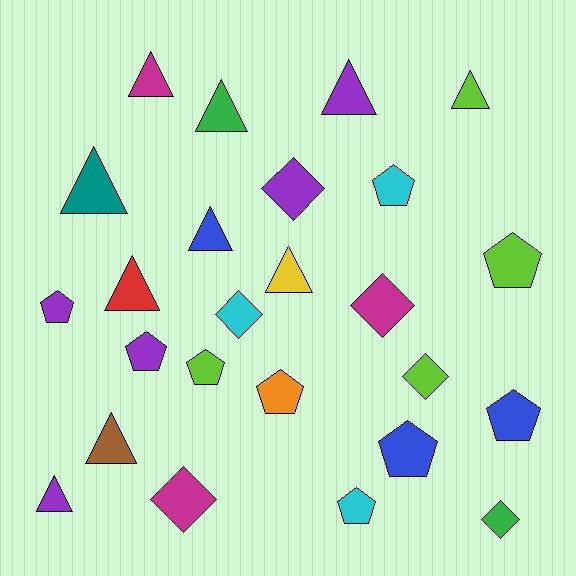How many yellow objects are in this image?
There is 1 yellow object.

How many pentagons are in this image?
There are 9 pentagons.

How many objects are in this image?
There are 25 objects.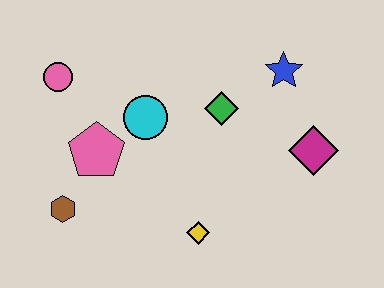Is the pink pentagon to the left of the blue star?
Yes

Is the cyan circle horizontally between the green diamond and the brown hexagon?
Yes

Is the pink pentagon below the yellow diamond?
No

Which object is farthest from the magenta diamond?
The pink circle is farthest from the magenta diamond.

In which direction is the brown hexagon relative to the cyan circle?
The brown hexagon is below the cyan circle.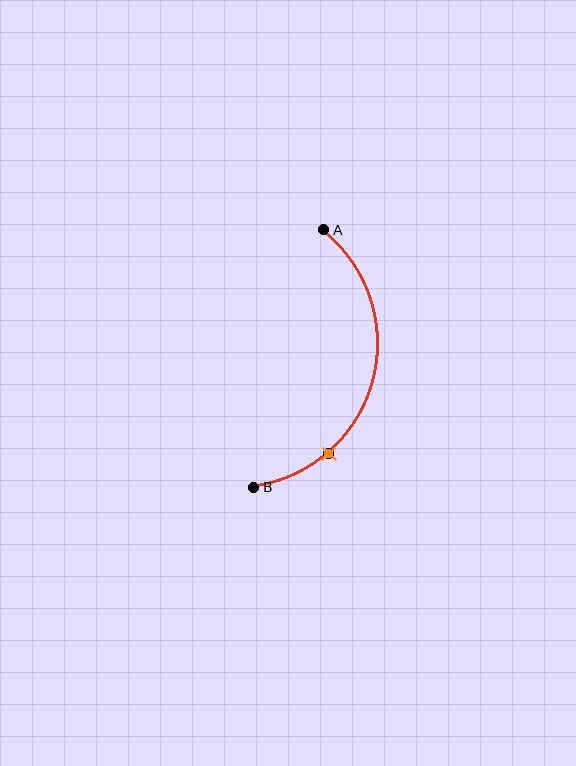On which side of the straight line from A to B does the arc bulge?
The arc bulges to the right of the straight line connecting A and B.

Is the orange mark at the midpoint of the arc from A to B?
No. The orange mark lies on the arc but is closer to endpoint B. The arc midpoint would be at the point on the curve equidistant along the arc from both A and B.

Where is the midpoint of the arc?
The arc midpoint is the point on the curve farthest from the straight line joining A and B. It sits to the right of that line.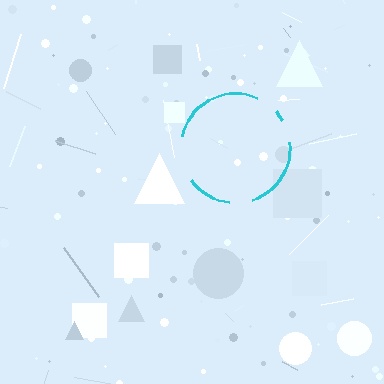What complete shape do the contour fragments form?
The contour fragments form a circle.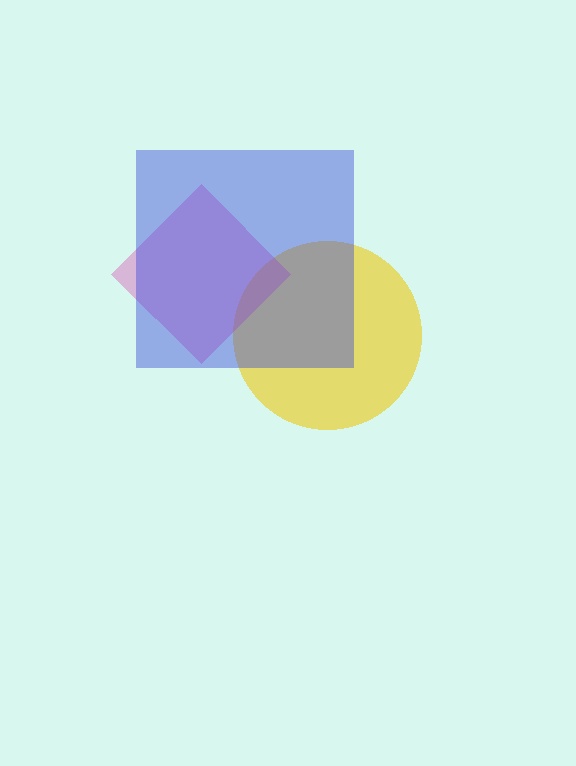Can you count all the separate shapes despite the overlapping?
Yes, there are 3 separate shapes.